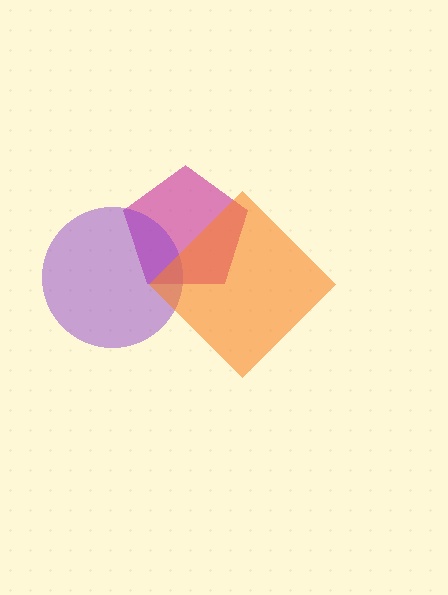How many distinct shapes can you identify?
There are 3 distinct shapes: a magenta pentagon, a purple circle, an orange diamond.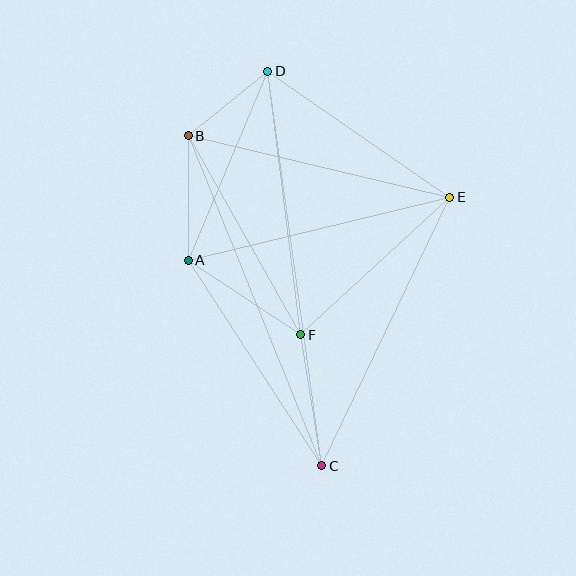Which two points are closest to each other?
Points B and D are closest to each other.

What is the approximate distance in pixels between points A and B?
The distance between A and B is approximately 125 pixels.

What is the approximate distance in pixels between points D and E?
The distance between D and E is approximately 222 pixels.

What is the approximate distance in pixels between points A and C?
The distance between A and C is approximately 245 pixels.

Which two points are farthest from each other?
Points C and D are farthest from each other.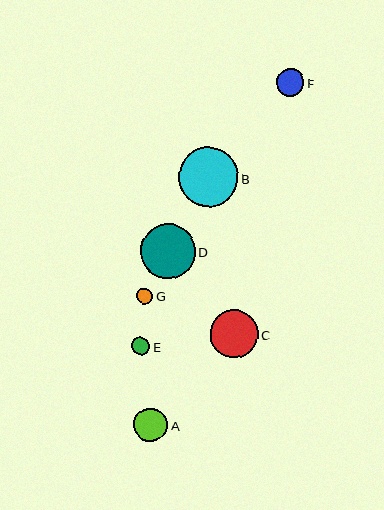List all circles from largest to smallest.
From largest to smallest: B, D, C, A, F, E, G.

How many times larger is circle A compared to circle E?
Circle A is approximately 1.8 times the size of circle E.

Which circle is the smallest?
Circle G is the smallest with a size of approximately 16 pixels.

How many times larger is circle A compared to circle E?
Circle A is approximately 1.8 times the size of circle E.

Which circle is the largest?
Circle B is the largest with a size of approximately 60 pixels.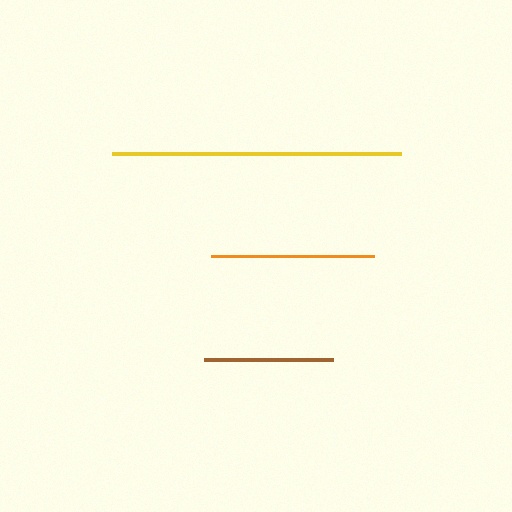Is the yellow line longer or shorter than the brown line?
The yellow line is longer than the brown line.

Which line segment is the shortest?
The brown line is the shortest at approximately 130 pixels.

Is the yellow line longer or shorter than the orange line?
The yellow line is longer than the orange line.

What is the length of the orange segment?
The orange segment is approximately 163 pixels long.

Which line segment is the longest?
The yellow line is the longest at approximately 290 pixels.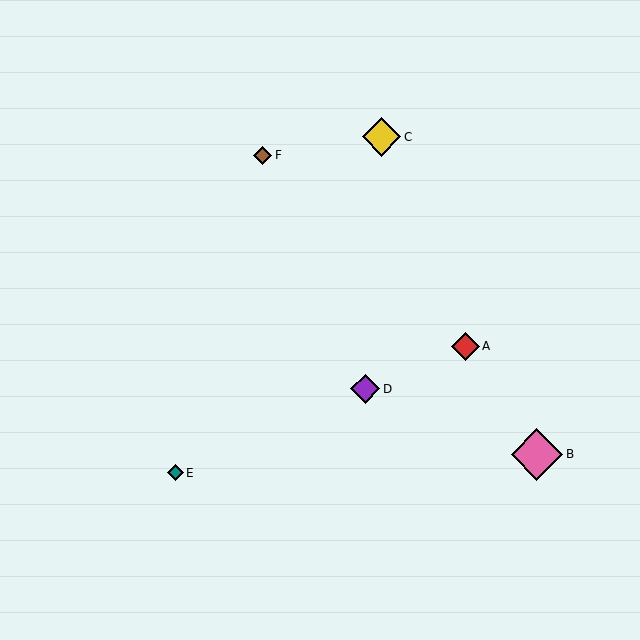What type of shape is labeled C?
Shape C is a yellow diamond.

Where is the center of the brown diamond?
The center of the brown diamond is at (263, 155).